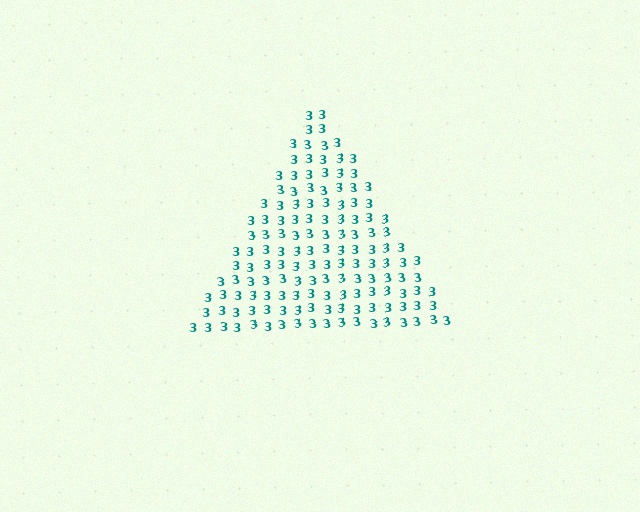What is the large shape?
The large shape is a triangle.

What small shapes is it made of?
It is made of small digit 3's.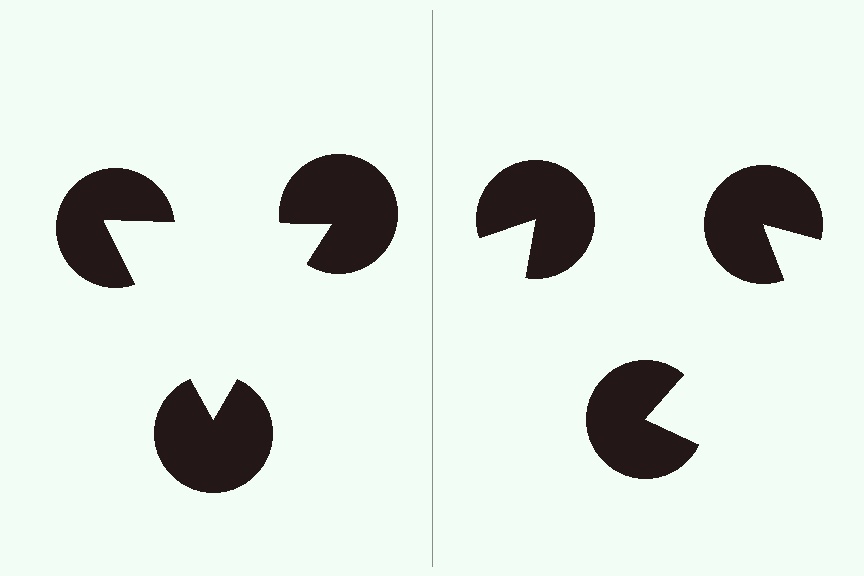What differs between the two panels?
The pac-man discs are positioned identically on both sides; only the wedge orientations differ. On the left they align to a triangle; on the right they are misaligned.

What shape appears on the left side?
An illusory triangle.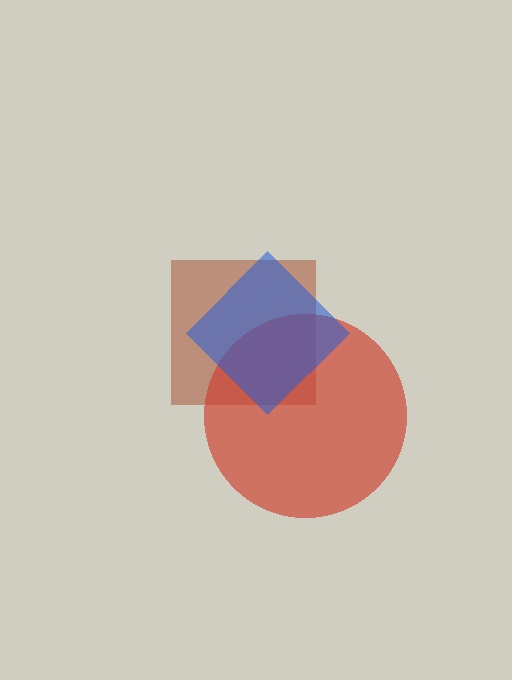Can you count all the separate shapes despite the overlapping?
Yes, there are 3 separate shapes.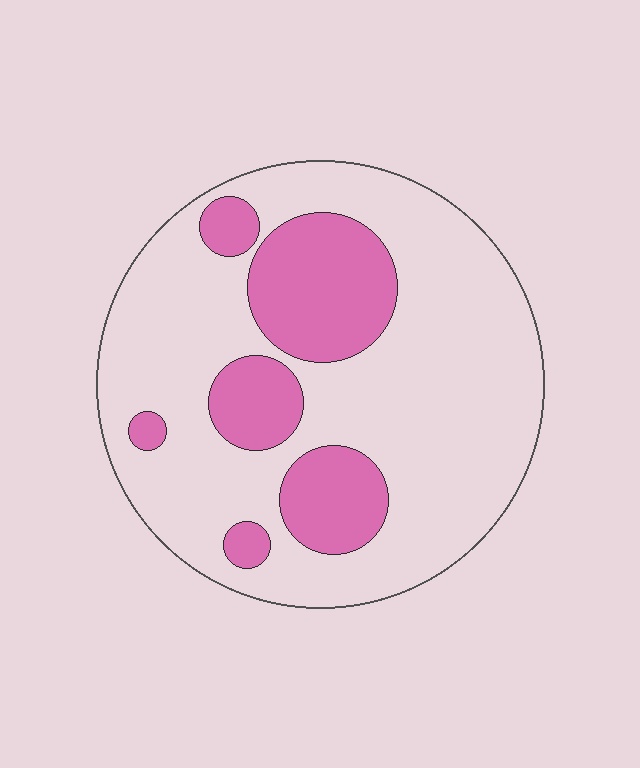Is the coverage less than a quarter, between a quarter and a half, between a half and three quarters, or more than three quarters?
Between a quarter and a half.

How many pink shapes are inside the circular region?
6.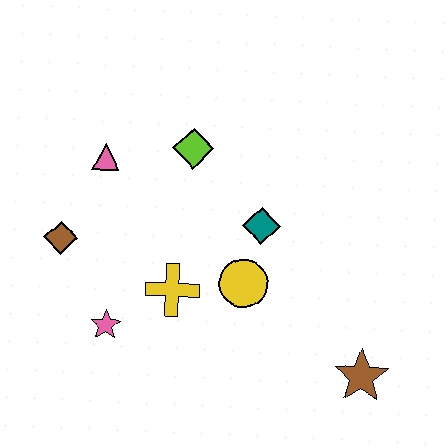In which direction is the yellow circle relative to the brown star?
The yellow circle is to the left of the brown star.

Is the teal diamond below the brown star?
No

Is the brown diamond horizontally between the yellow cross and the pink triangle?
No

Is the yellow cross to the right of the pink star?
Yes